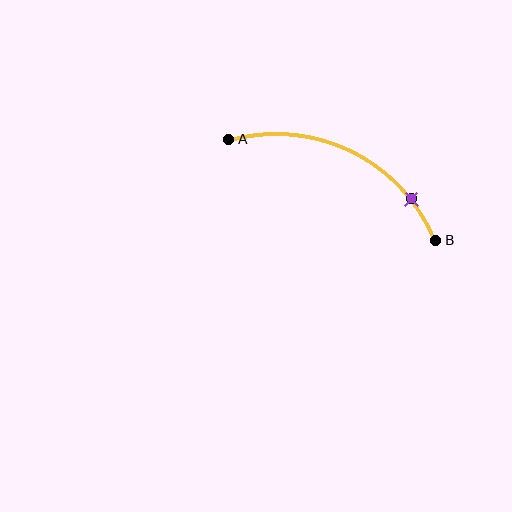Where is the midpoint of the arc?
The arc midpoint is the point on the curve farthest from the straight line joining A and B. It sits above that line.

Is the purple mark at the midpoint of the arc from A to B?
No. The purple mark lies on the arc but is closer to endpoint B. The arc midpoint would be at the point on the curve equidistant along the arc from both A and B.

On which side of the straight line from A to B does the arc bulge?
The arc bulges above the straight line connecting A and B.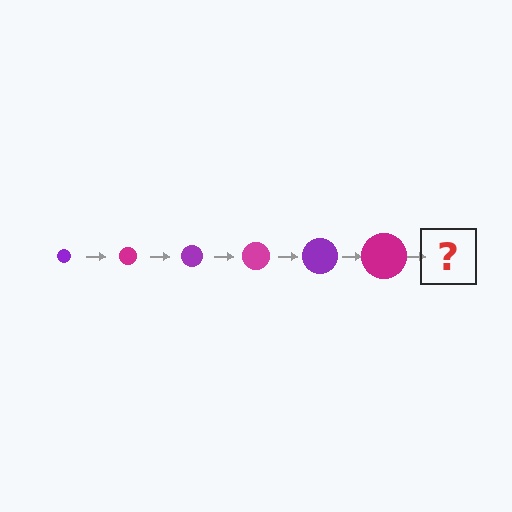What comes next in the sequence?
The next element should be a purple circle, larger than the previous one.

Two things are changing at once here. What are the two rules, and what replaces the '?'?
The two rules are that the circle grows larger each step and the color cycles through purple and magenta. The '?' should be a purple circle, larger than the previous one.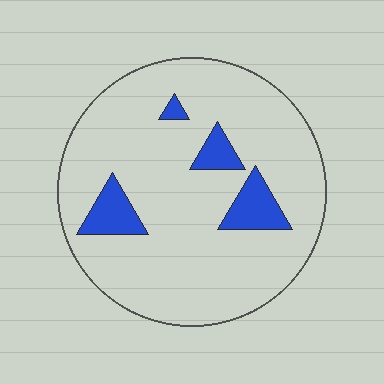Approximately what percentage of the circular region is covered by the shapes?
Approximately 10%.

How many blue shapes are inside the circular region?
4.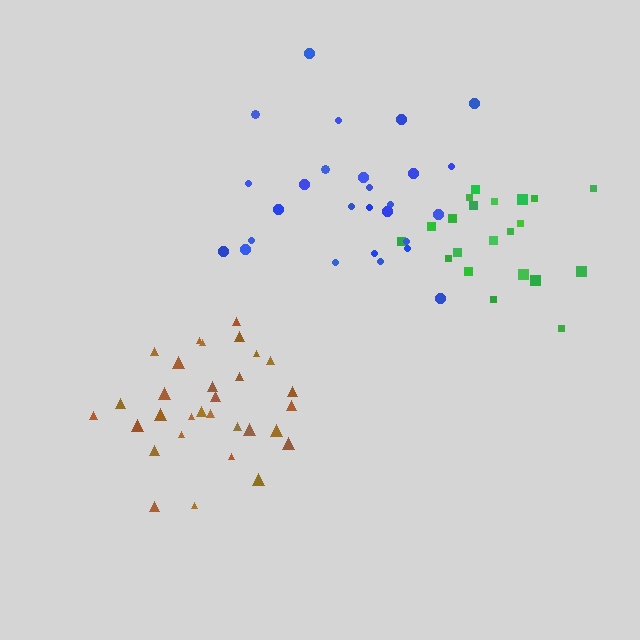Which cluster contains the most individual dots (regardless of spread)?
Brown (31).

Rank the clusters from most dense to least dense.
brown, blue, green.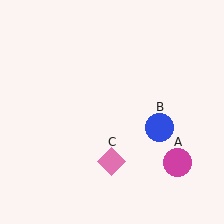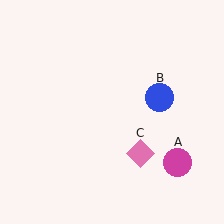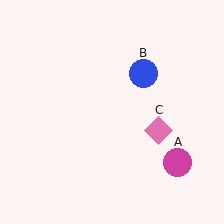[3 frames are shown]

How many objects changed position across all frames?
2 objects changed position: blue circle (object B), pink diamond (object C).